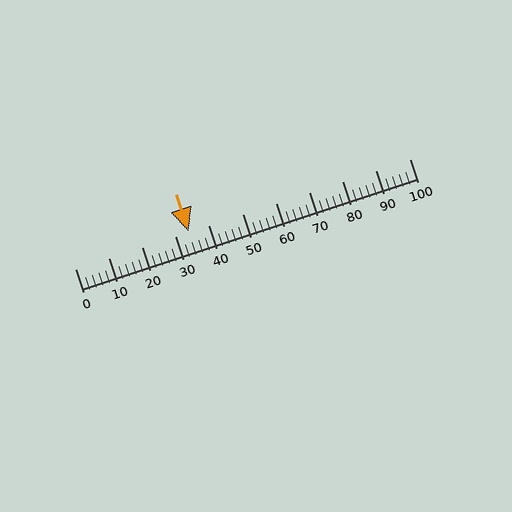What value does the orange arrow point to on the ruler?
The orange arrow points to approximately 34.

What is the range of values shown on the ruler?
The ruler shows values from 0 to 100.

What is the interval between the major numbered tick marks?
The major tick marks are spaced 10 units apart.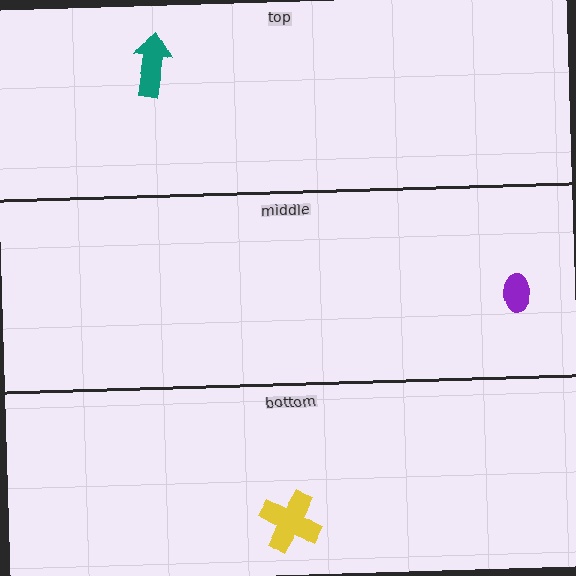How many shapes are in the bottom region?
1.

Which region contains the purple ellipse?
The middle region.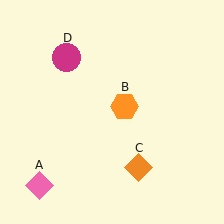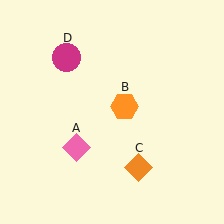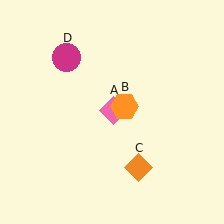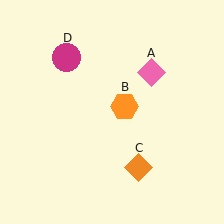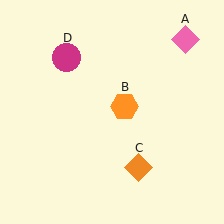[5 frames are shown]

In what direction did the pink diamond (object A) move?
The pink diamond (object A) moved up and to the right.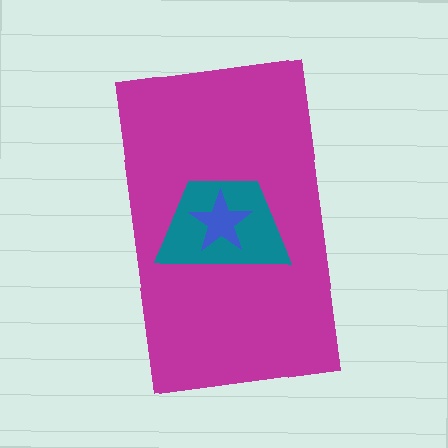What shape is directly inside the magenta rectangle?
The teal trapezoid.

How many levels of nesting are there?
3.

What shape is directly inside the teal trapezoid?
The blue star.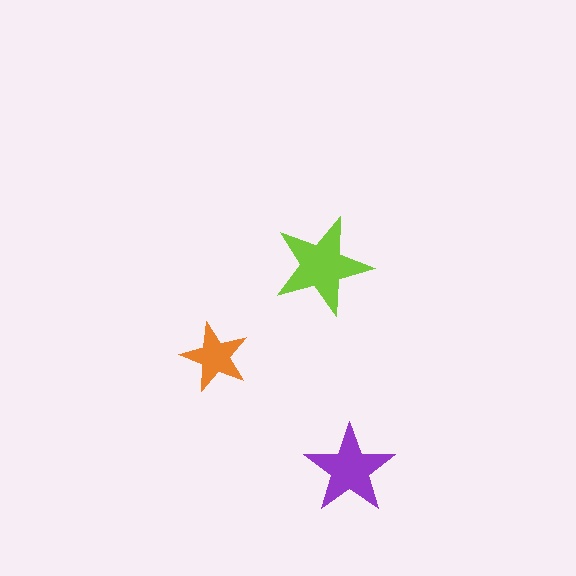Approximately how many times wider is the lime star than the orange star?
About 1.5 times wider.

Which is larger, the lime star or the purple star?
The lime one.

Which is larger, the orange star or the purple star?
The purple one.